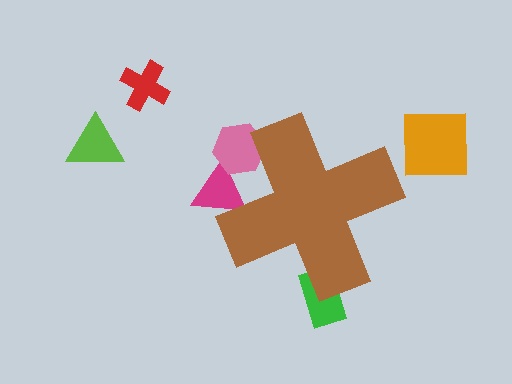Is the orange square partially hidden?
No, the orange square is fully visible.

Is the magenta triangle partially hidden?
Yes, the magenta triangle is partially hidden behind the brown cross.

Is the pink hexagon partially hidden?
Yes, the pink hexagon is partially hidden behind the brown cross.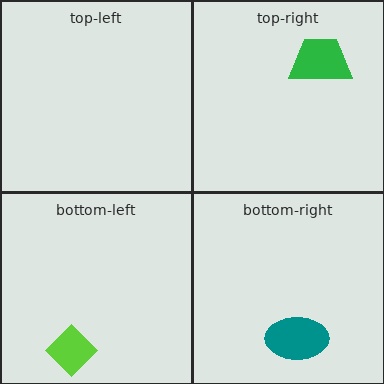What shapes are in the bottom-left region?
The lime diamond.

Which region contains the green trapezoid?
The top-right region.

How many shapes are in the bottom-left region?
1.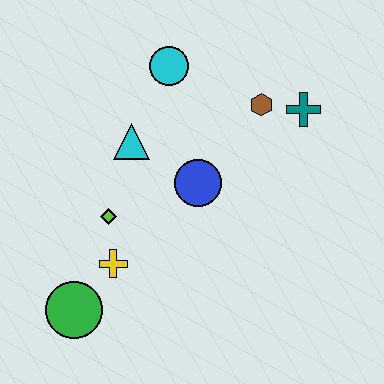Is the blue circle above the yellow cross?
Yes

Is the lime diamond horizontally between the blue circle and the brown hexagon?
No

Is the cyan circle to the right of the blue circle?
No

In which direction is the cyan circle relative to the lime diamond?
The cyan circle is above the lime diamond.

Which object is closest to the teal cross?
The brown hexagon is closest to the teal cross.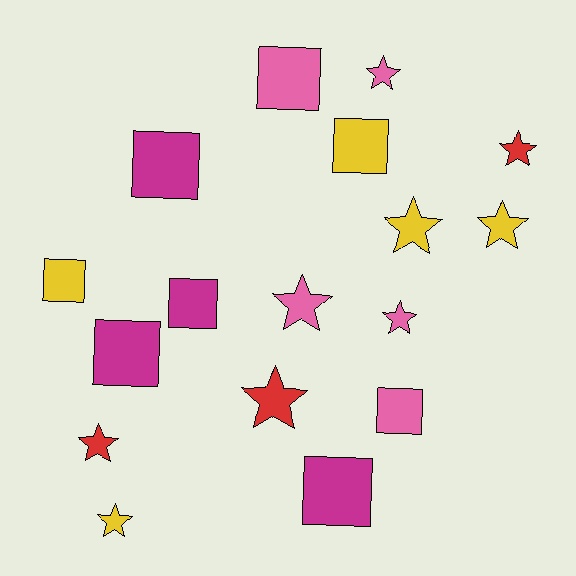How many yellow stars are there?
There are 3 yellow stars.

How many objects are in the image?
There are 17 objects.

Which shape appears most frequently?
Star, with 9 objects.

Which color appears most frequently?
Yellow, with 5 objects.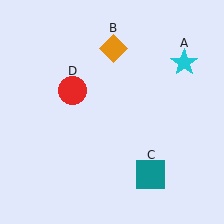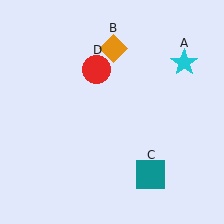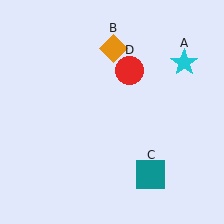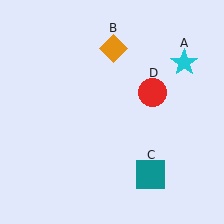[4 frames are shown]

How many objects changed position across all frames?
1 object changed position: red circle (object D).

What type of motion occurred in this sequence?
The red circle (object D) rotated clockwise around the center of the scene.